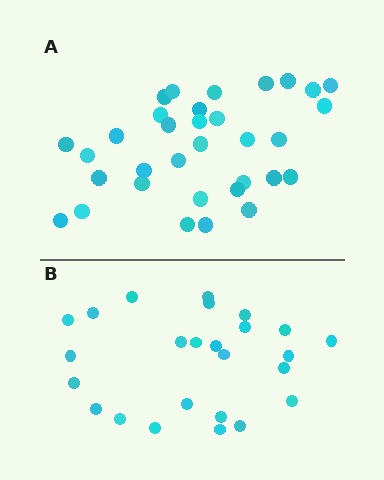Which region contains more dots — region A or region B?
Region A (the top region) has more dots.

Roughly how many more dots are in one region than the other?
Region A has roughly 8 or so more dots than region B.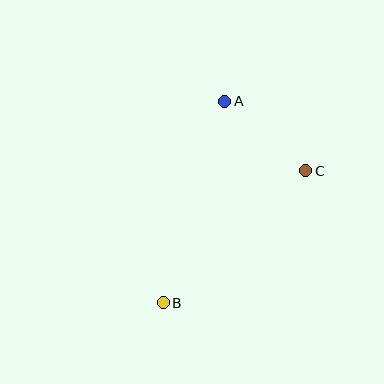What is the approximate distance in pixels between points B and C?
The distance between B and C is approximately 195 pixels.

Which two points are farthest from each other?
Points A and B are farthest from each other.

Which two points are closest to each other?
Points A and C are closest to each other.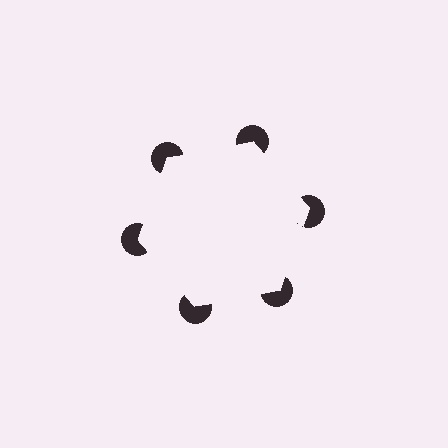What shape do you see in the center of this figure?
An illusory hexagon — its edges are inferred from the aligned wedge cuts in the pac-man discs, not physically drawn.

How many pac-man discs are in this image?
There are 6 — one at each vertex of the illusory hexagon.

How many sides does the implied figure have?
6 sides.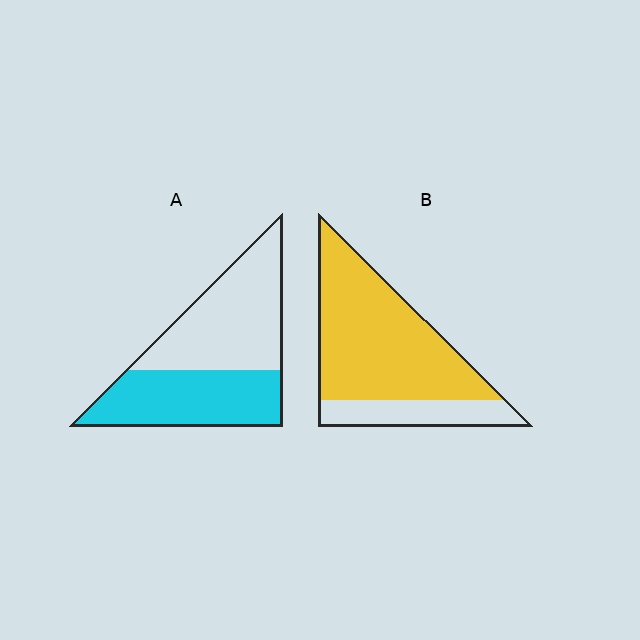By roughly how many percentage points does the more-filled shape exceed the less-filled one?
By roughly 30 percentage points (B over A).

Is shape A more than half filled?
Roughly half.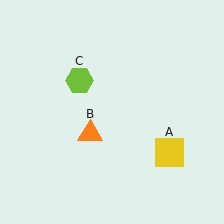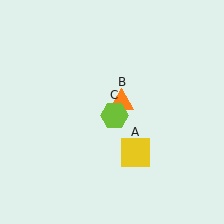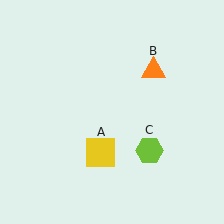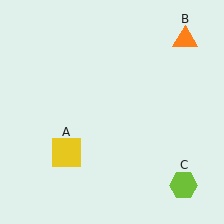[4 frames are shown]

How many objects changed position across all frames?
3 objects changed position: yellow square (object A), orange triangle (object B), lime hexagon (object C).